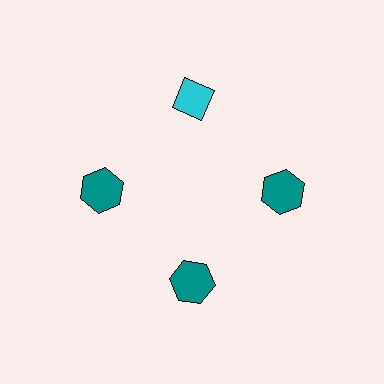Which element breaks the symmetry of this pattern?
The cyan diamond at roughly the 12 o'clock position breaks the symmetry. All other shapes are teal hexagons.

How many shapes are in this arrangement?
There are 4 shapes arranged in a ring pattern.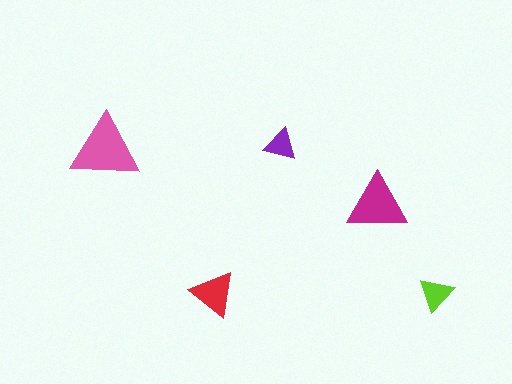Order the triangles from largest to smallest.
the pink one, the magenta one, the red one, the lime one, the purple one.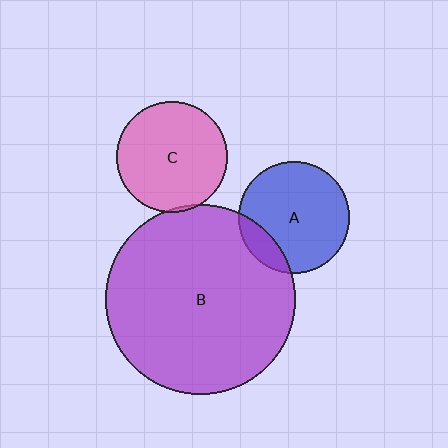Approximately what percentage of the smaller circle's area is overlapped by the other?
Approximately 5%.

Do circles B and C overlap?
Yes.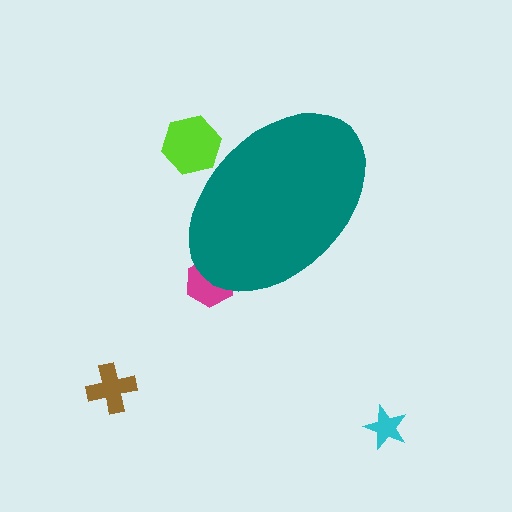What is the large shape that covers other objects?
A teal ellipse.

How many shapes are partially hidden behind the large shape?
2 shapes are partially hidden.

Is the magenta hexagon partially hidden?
Yes, the magenta hexagon is partially hidden behind the teal ellipse.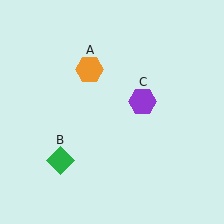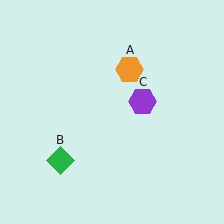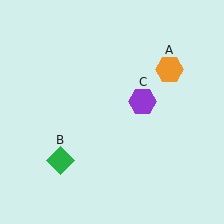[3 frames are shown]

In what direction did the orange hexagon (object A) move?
The orange hexagon (object A) moved right.